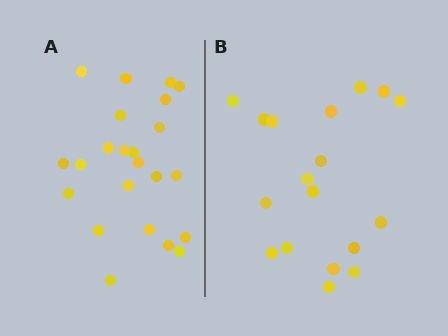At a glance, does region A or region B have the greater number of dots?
Region A (the left region) has more dots.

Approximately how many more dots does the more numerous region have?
Region A has about 5 more dots than region B.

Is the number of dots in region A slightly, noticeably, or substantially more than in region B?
Region A has noticeably more, but not dramatically so. The ratio is roughly 1.3 to 1.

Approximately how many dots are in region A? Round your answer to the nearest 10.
About 20 dots. (The exact count is 23, which rounds to 20.)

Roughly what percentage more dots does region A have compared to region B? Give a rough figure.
About 30% more.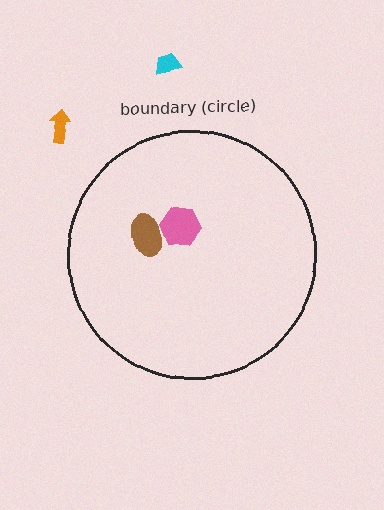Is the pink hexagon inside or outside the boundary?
Inside.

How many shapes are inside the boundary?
2 inside, 2 outside.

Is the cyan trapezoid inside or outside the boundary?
Outside.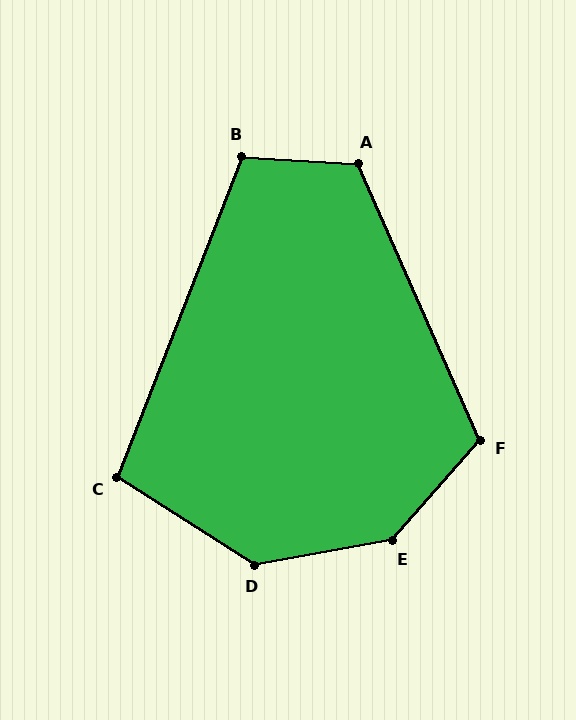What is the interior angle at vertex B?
Approximately 108 degrees (obtuse).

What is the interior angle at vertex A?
Approximately 117 degrees (obtuse).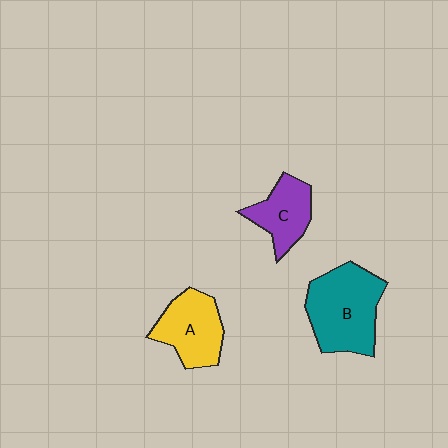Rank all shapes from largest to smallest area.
From largest to smallest: B (teal), A (yellow), C (purple).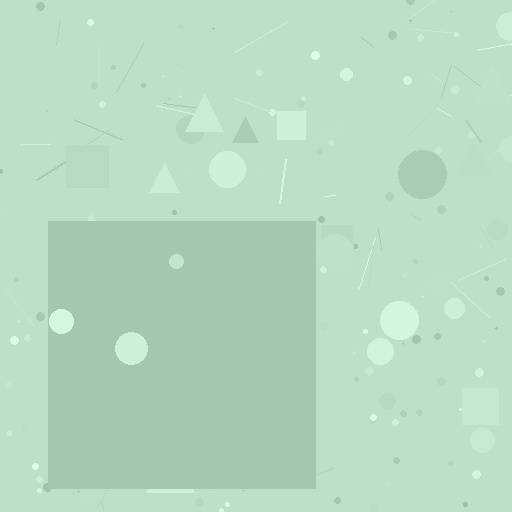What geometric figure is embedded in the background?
A square is embedded in the background.